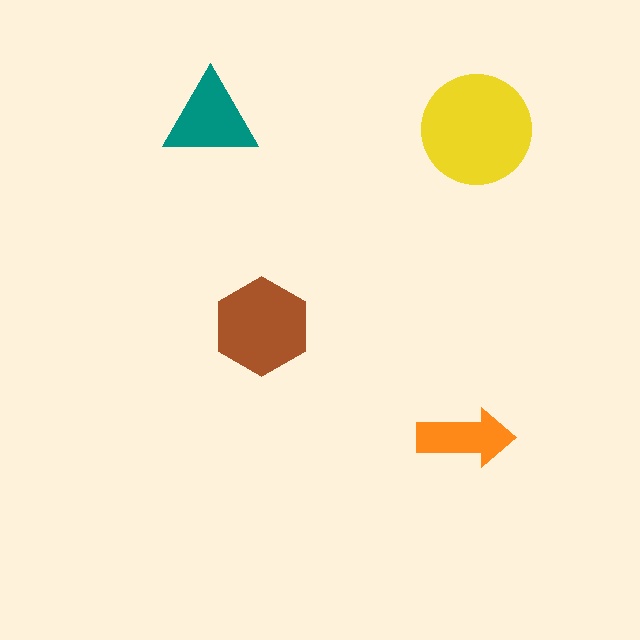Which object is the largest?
The yellow circle.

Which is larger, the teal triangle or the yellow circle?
The yellow circle.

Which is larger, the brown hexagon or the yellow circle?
The yellow circle.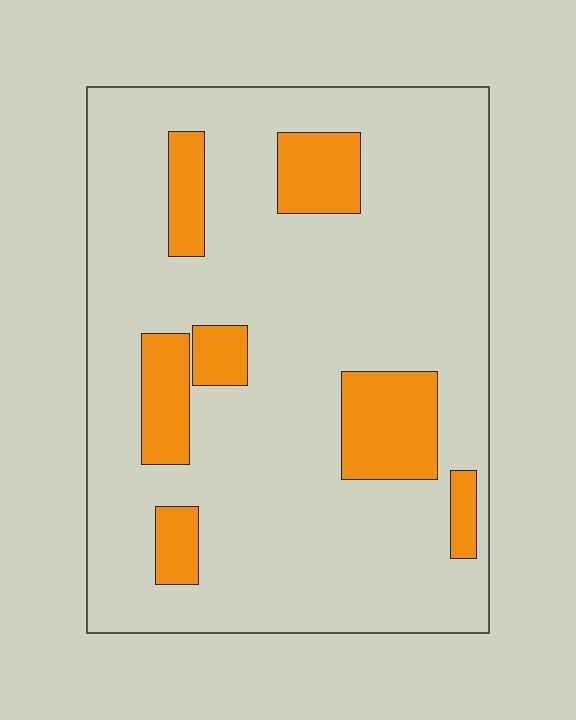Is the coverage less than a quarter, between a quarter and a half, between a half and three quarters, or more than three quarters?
Less than a quarter.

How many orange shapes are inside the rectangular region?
7.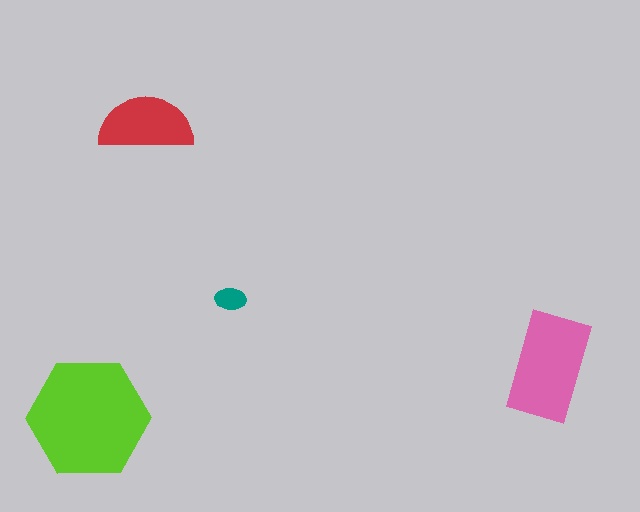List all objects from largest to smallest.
The lime hexagon, the pink rectangle, the red semicircle, the teal ellipse.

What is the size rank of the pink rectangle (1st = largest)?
2nd.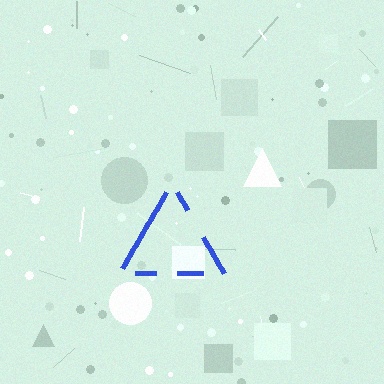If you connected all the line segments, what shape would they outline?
They would outline a triangle.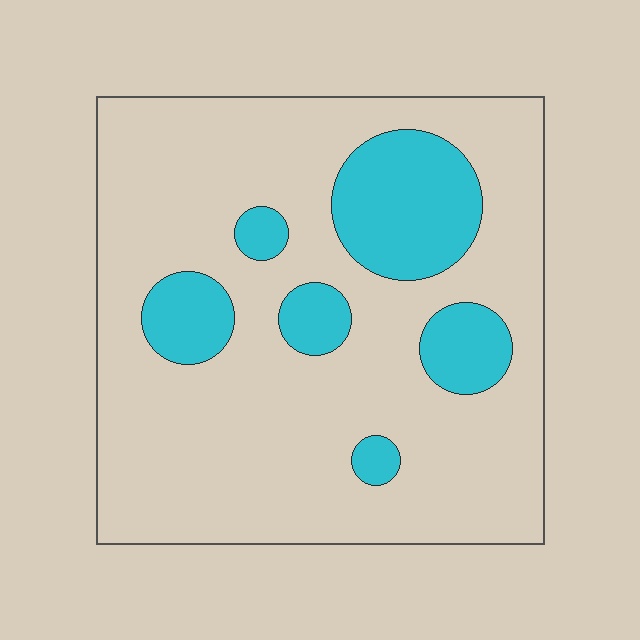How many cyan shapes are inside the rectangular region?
6.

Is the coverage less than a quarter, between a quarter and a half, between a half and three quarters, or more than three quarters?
Less than a quarter.